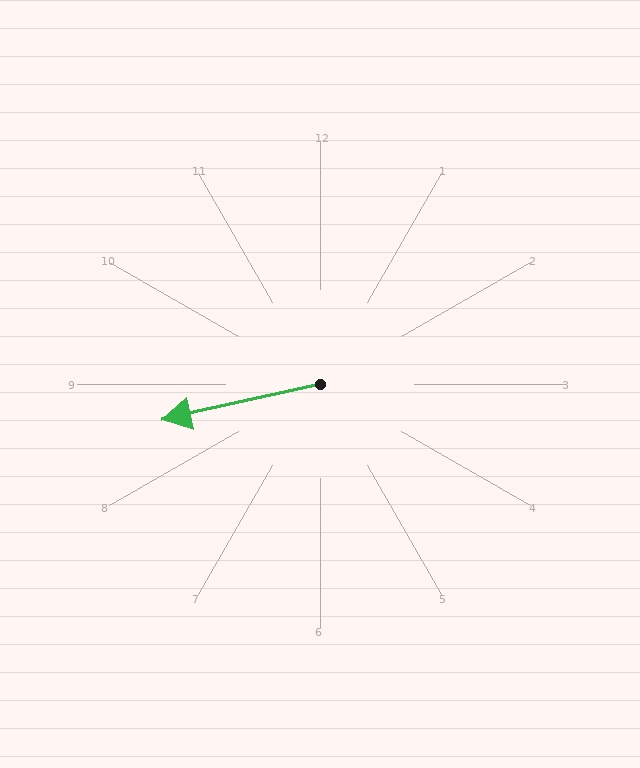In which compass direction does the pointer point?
West.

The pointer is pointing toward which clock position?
Roughly 9 o'clock.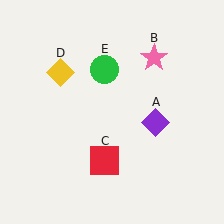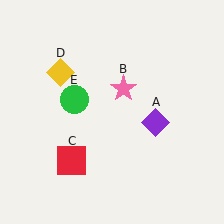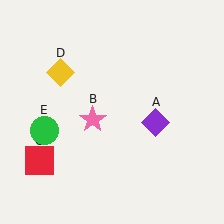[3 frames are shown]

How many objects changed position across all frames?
3 objects changed position: pink star (object B), red square (object C), green circle (object E).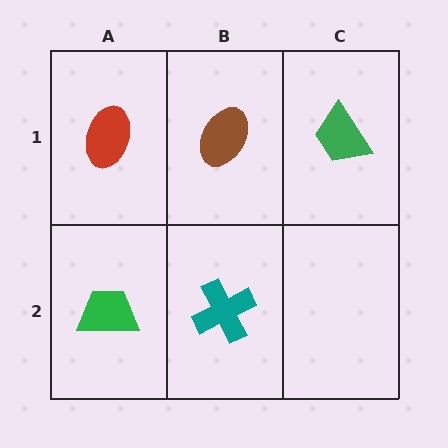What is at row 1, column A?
A red ellipse.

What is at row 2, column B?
A teal cross.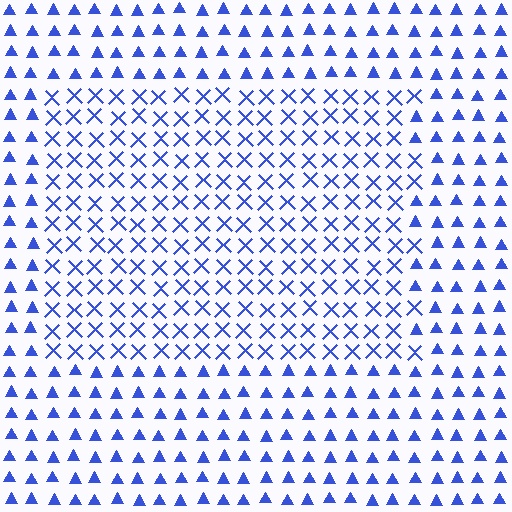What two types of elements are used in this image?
The image uses X marks inside the rectangle region and triangles outside it.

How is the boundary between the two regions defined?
The boundary is defined by a change in element shape: X marks inside vs. triangles outside. All elements share the same color and spacing.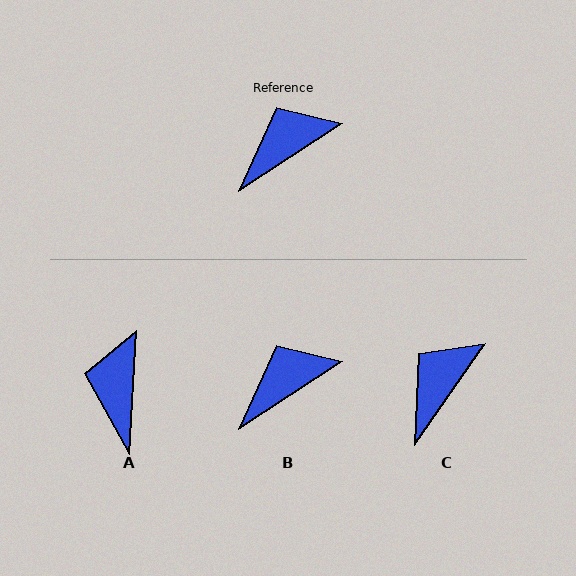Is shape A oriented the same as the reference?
No, it is off by about 54 degrees.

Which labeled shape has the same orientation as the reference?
B.